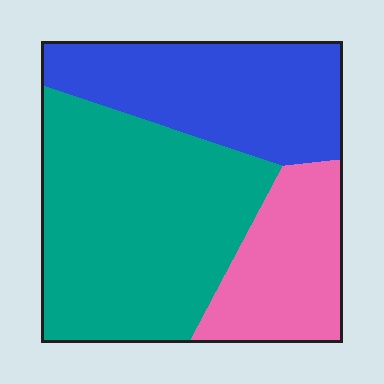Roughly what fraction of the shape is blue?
Blue covers 30% of the shape.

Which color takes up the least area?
Pink, at roughly 20%.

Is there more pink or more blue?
Blue.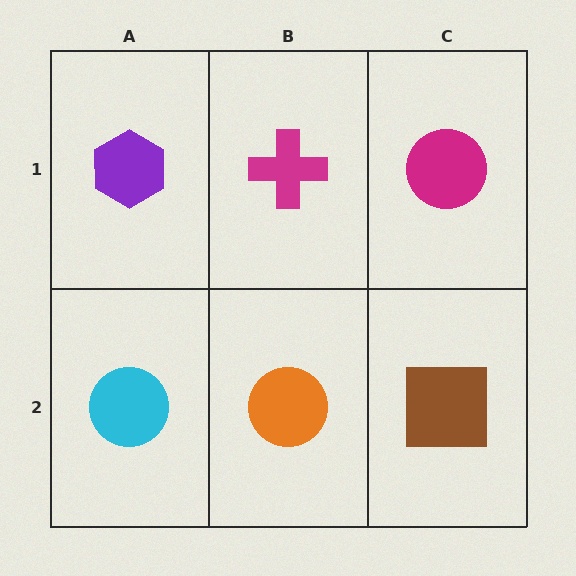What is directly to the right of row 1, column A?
A magenta cross.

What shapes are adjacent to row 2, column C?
A magenta circle (row 1, column C), an orange circle (row 2, column B).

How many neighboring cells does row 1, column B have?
3.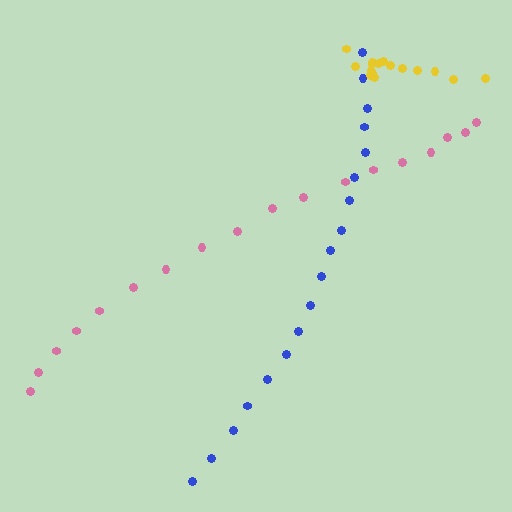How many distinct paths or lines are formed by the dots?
There are 3 distinct paths.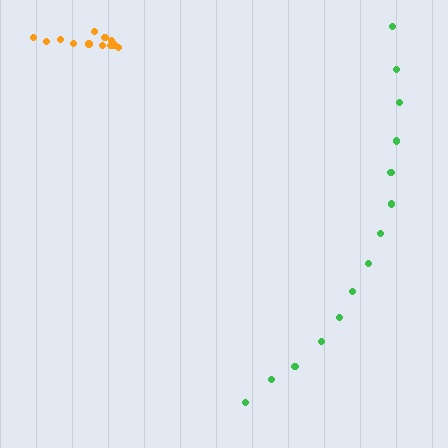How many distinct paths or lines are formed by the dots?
There are 2 distinct paths.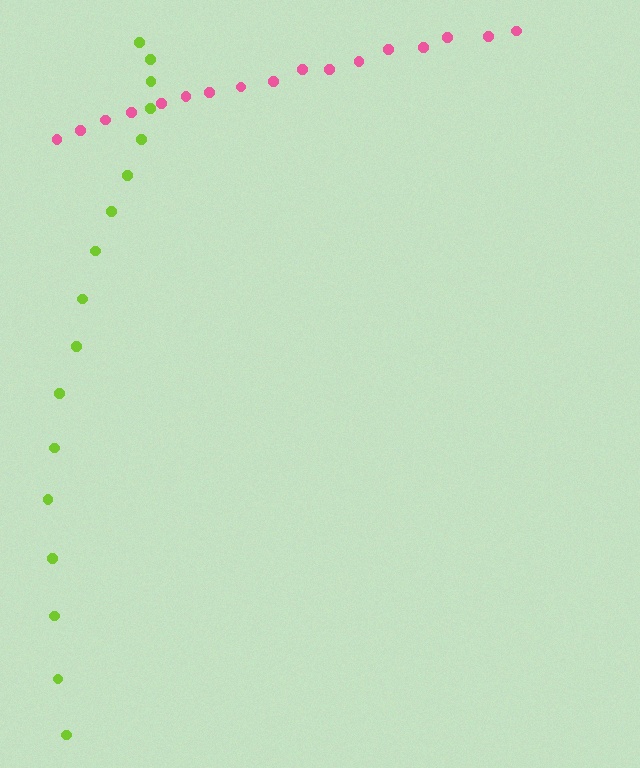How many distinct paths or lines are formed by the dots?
There are 2 distinct paths.